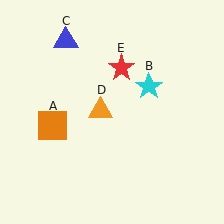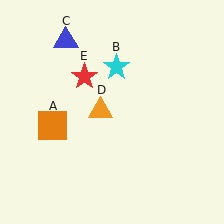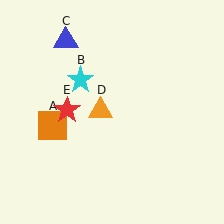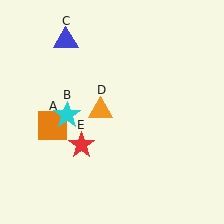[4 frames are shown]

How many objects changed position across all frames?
2 objects changed position: cyan star (object B), red star (object E).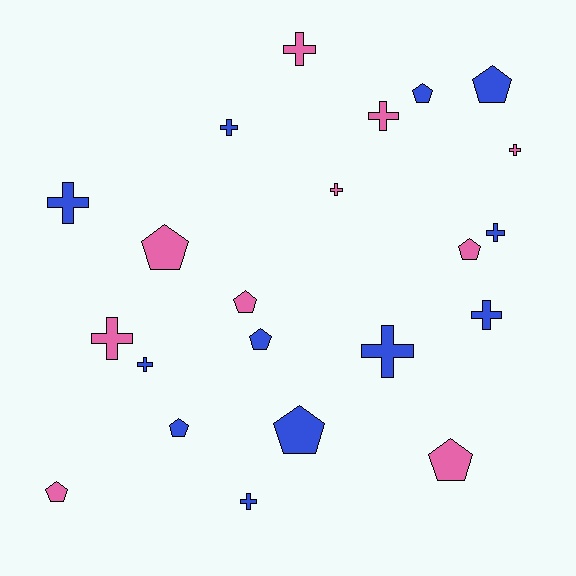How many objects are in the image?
There are 22 objects.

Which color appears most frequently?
Blue, with 12 objects.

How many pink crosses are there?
There are 5 pink crosses.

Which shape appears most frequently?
Cross, with 12 objects.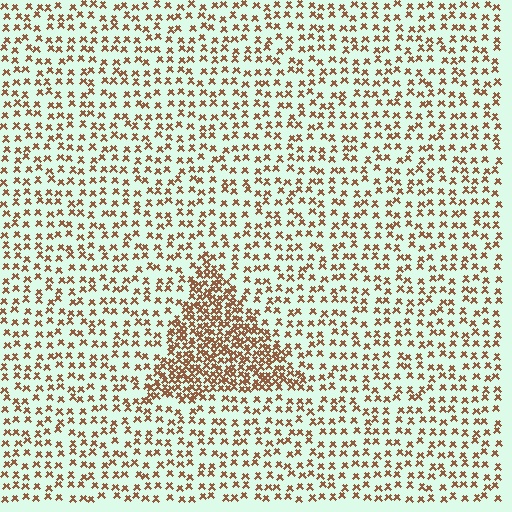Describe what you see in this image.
The image contains small brown elements arranged at two different densities. A triangle-shaped region is visible where the elements are more densely packed than the surrounding area.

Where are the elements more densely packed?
The elements are more densely packed inside the triangle boundary.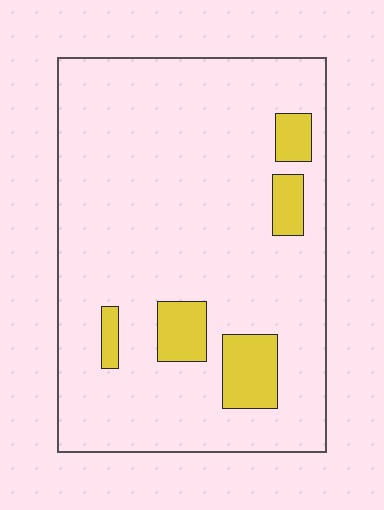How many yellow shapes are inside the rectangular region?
5.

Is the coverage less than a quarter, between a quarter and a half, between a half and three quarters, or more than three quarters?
Less than a quarter.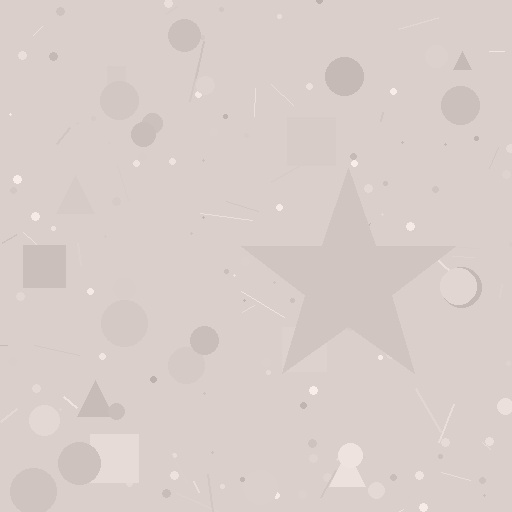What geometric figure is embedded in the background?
A star is embedded in the background.